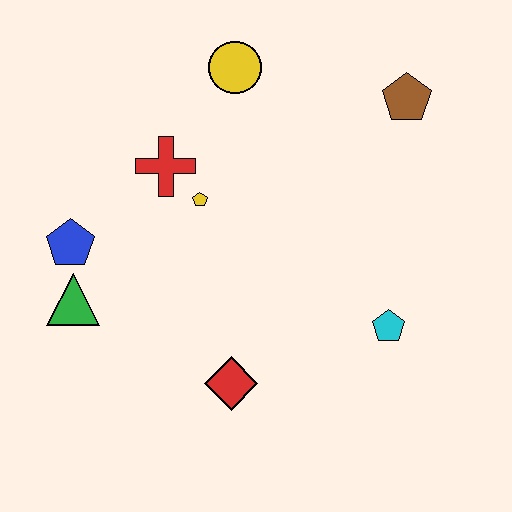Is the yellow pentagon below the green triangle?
No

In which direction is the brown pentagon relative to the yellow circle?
The brown pentagon is to the right of the yellow circle.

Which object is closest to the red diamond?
The cyan pentagon is closest to the red diamond.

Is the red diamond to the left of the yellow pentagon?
No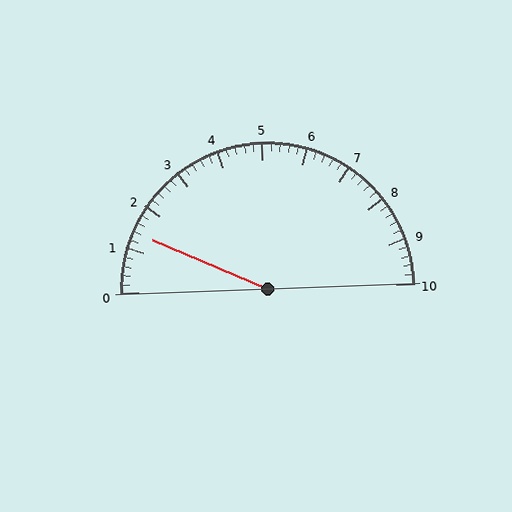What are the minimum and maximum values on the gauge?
The gauge ranges from 0 to 10.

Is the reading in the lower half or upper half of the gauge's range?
The reading is in the lower half of the range (0 to 10).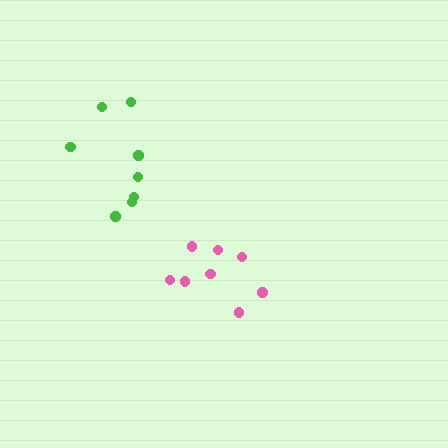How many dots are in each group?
Group 1: 8 dots, Group 2: 8 dots (16 total).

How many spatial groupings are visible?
There are 2 spatial groupings.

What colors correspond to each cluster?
The clusters are colored: green, pink.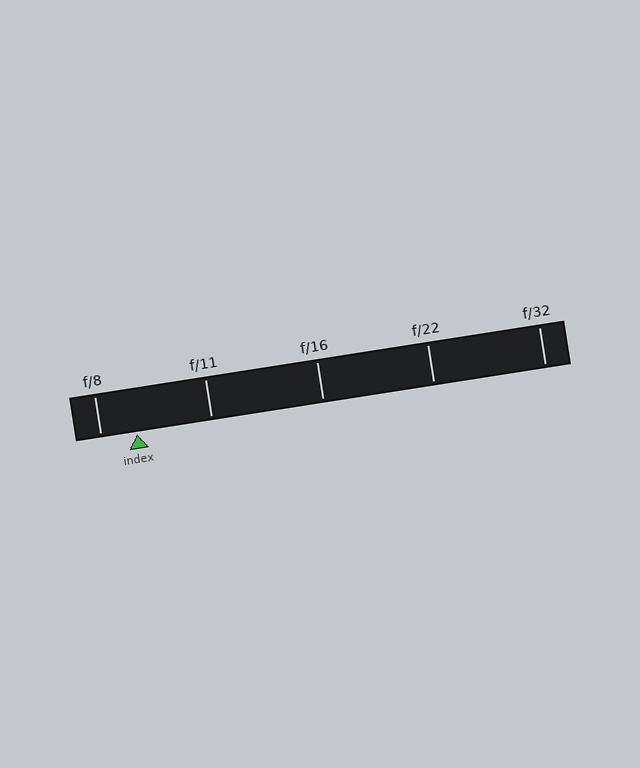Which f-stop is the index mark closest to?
The index mark is closest to f/8.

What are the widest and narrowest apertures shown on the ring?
The widest aperture shown is f/8 and the narrowest is f/32.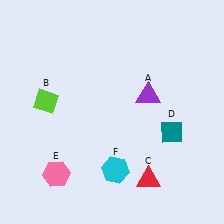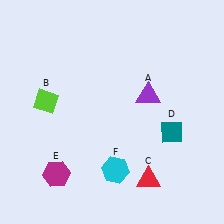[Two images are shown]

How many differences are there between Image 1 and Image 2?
There is 1 difference between the two images.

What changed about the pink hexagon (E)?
In Image 1, E is pink. In Image 2, it changed to magenta.